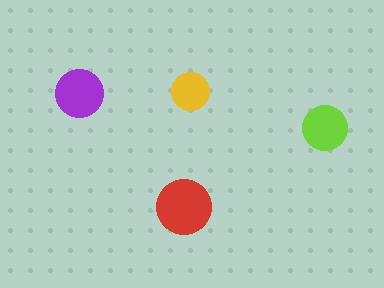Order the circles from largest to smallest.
the red one, the purple one, the lime one, the yellow one.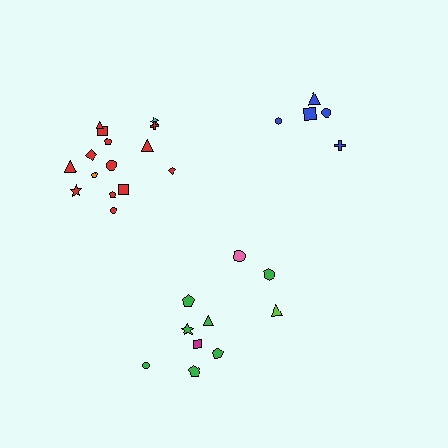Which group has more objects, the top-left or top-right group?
The top-left group.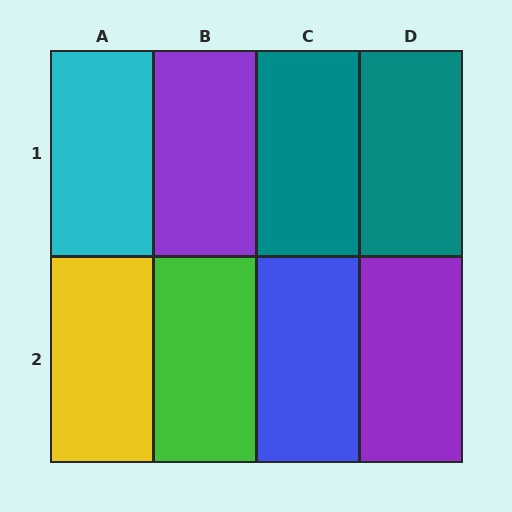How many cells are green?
1 cell is green.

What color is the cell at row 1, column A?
Cyan.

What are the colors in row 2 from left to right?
Yellow, green, blue, purple.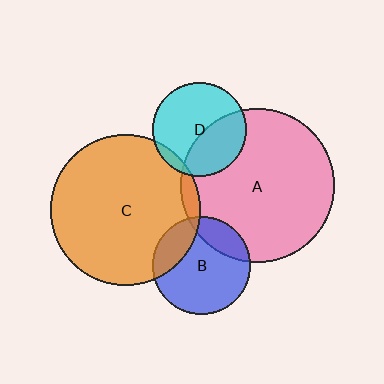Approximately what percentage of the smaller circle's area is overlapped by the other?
Approximately 20%.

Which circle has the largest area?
Circle A (pink).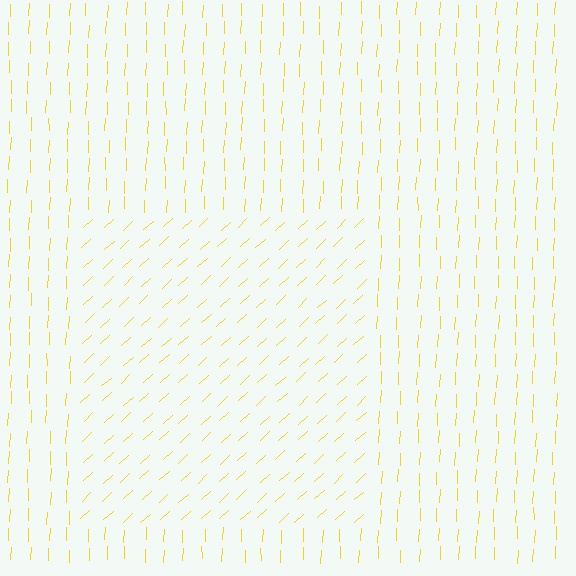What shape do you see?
I see a rectangle.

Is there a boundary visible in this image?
Yes, there is a texture boundary formed by a change in line orientation.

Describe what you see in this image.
The image is filled with small yellow line segments. A rectangle region in the image has lines oriented differently from the surrounding lines, creating a visible texture boundary.